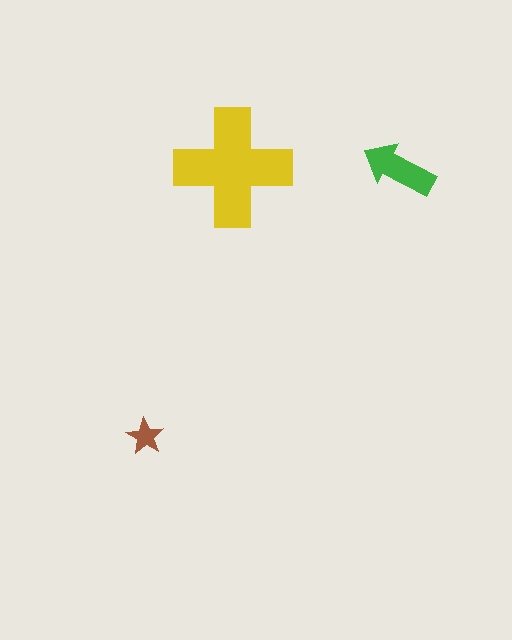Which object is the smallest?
The brown star.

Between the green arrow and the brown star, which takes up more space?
The green arrow.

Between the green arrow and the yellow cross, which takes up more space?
The yellow cross.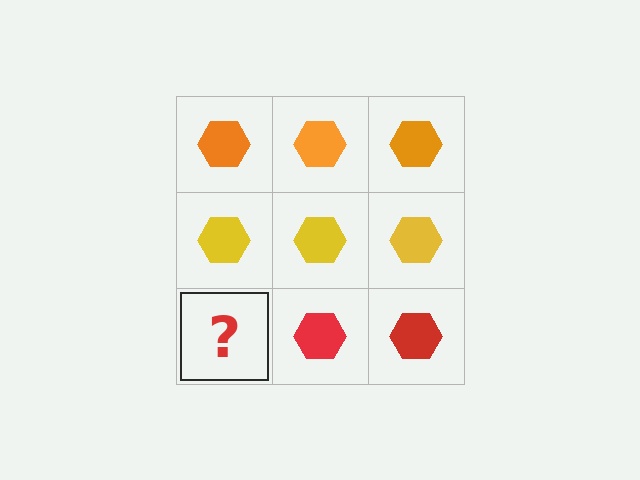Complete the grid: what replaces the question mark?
The question mark should be replaced with a red hexagon.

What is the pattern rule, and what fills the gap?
The rule is that each row has a consistent color. The gap should be filled with a red hexagon.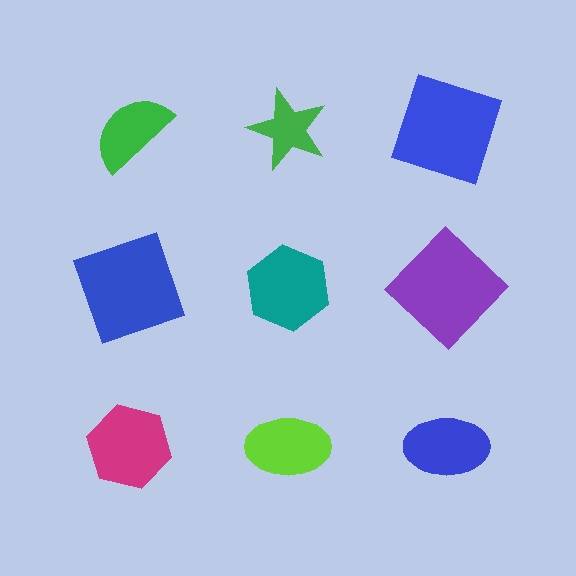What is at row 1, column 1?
A green semicircle.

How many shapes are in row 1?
3 shapes.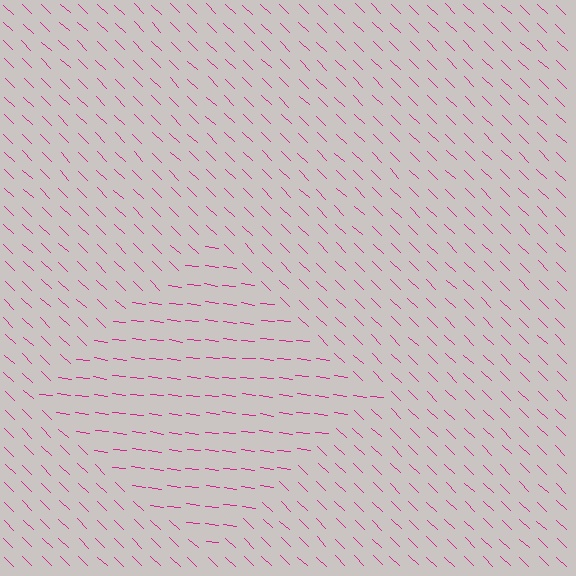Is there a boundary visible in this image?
Yes, there is a texture boundary formed by a change in line orientation.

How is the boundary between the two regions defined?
The boundary is defined purely by a change in line orientation (approximately 37 degrees difference). All lines are the same color and thickness.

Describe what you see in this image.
The image is filled with small magenta line segments. A diamond region in the image has lines oriented differently from the surrounding lines, creating a visible texture boundary.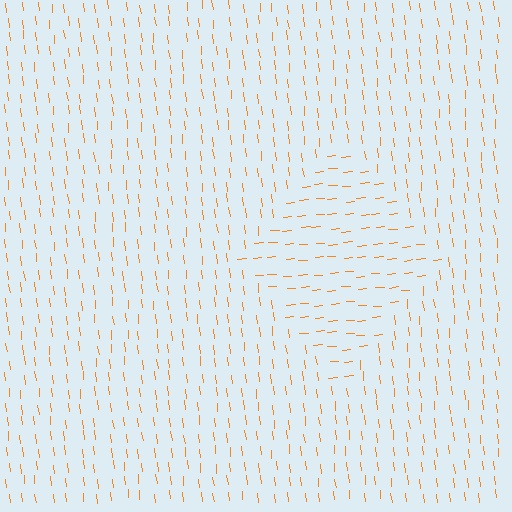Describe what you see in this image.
The image is filled with small orange line segments. A diamond region in the image has lines oriented differently from the surrounding lines, creating a visible texture boundary.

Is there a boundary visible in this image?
Yes, there is a texture boundary formed by a change in line orientation.